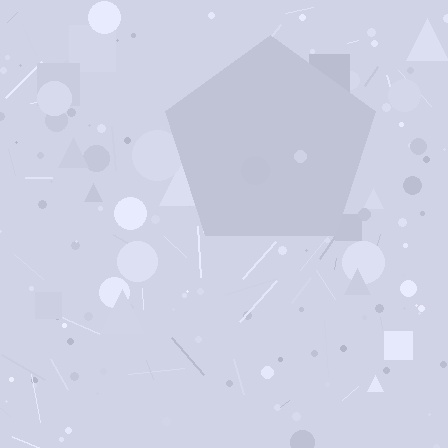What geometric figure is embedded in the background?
A pentagon is embedded in the background.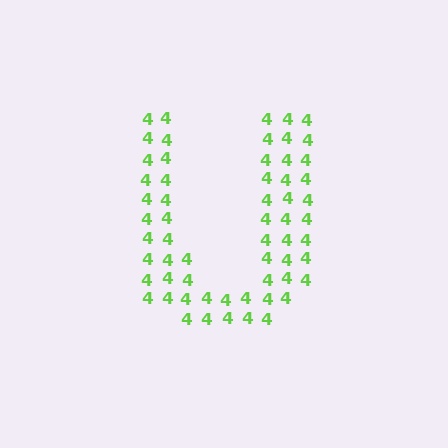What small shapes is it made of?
It is made of small digit 4's.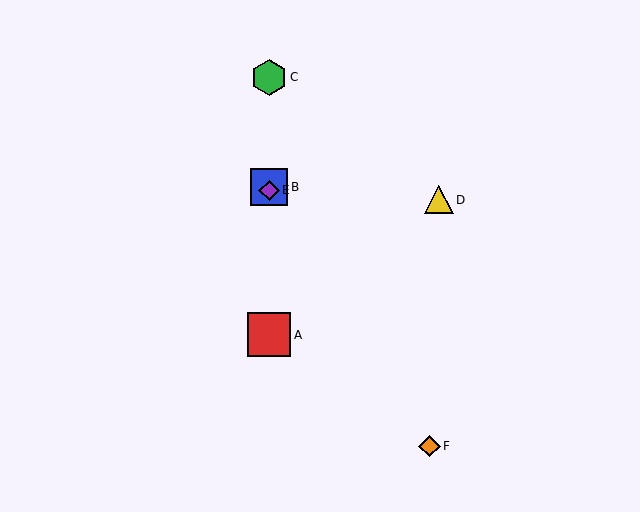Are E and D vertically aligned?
No, E is at x≈269 and D is at x≈439.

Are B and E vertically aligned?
Yes, both are at x≈269.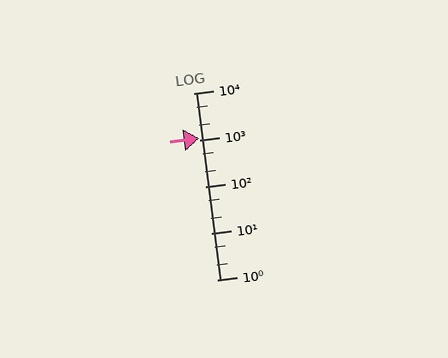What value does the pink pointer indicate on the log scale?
The pointer indicates approximately 1100.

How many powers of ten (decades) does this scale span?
The scale spans 4 decades, from 1 to 10000.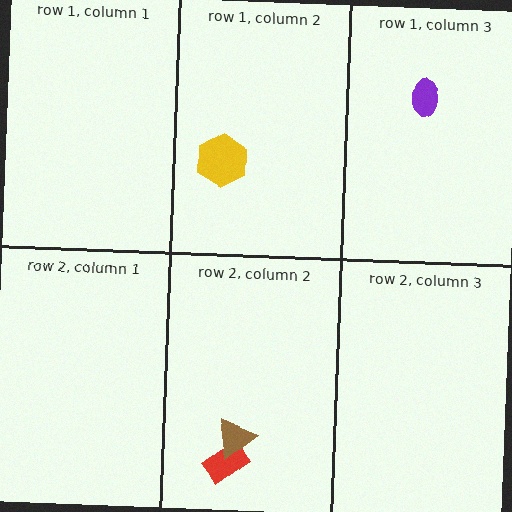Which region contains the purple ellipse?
The row 1, column 3 region.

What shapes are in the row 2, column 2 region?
The red rectangle, the brown triangle.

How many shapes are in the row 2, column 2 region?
2.